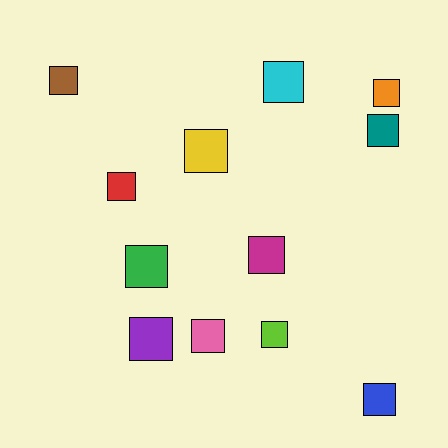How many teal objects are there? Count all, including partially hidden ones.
There is 1 teal object.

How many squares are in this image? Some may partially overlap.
There are 12 squares.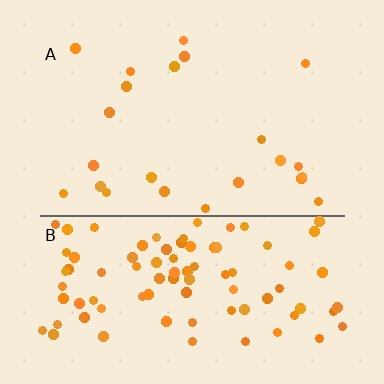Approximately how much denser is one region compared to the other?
Approximately 4.1× — region B over region A.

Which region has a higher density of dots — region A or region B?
B (the bottom).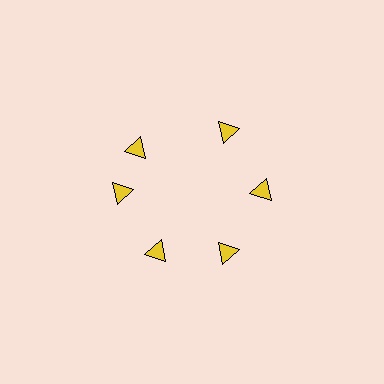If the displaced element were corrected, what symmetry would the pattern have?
It would have 6-fold rotational symmetry — the pattern would map onto itself every 60 degrees.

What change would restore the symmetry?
The symmetry would be restored by rotating it back into even spacing with its neighbors so that all 6 triangles sit at equal angles and equal distance from the center.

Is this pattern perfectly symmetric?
No. The 6 yellow triangles are arranged in a ring, but one element near the 11 o'clock position is rotated out of alignment along the ring, breaking the 6-fold rotational symmetry.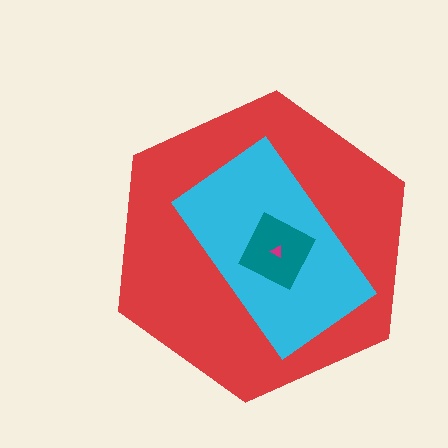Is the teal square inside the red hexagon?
Yes.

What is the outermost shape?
The red hexagon.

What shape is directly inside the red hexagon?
The cyan rectangle.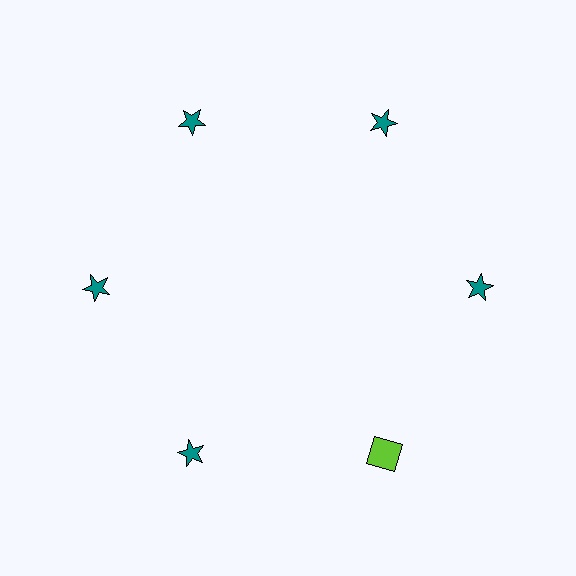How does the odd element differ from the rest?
It differs in both color (lime instead of teal) and shape (square instead of star).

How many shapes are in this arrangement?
There are 6 shapes arranged in a ring pattern.